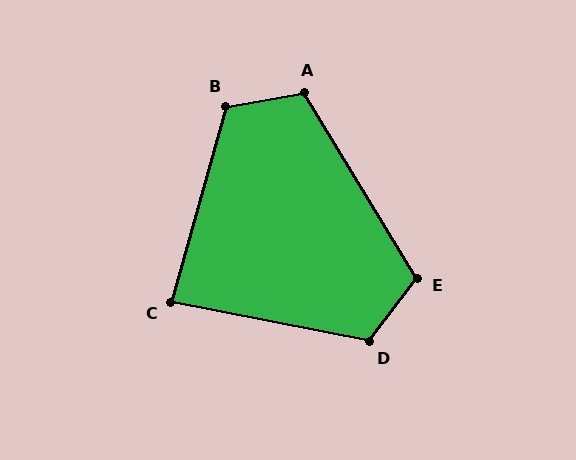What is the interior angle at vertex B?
Approximately 116 degrees (obtuse).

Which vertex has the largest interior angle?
D, at approximately 116 degrees.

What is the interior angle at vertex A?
Approximately 111 degrees (obtuse).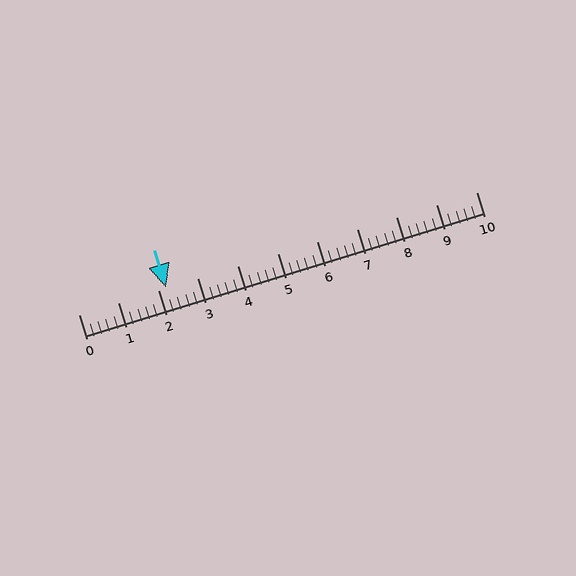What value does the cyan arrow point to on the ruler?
The cyan arrow points to approximately 2.2.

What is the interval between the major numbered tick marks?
The major tick marks are spaced 1 units apart.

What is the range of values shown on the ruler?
The ruler shows values from 0 to 10.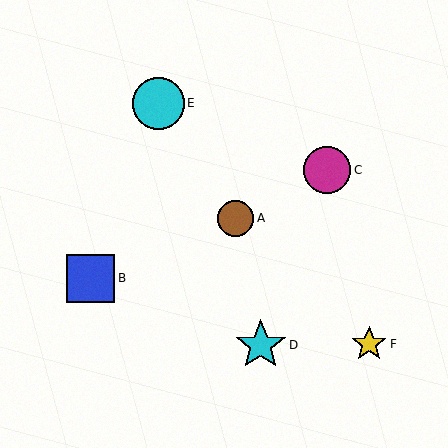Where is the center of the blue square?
The center of the blue square is at (91, 278).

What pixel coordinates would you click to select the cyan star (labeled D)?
Click at (261, 345) to select the cyan star D.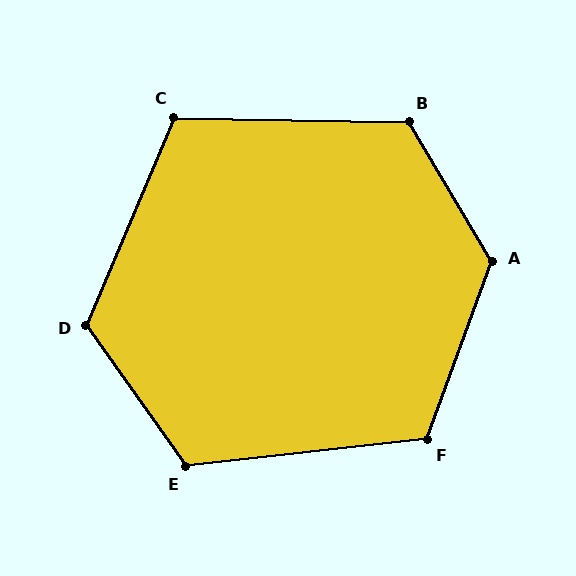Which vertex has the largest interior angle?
A, at approximately 129 degrees.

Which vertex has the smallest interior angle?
C, at approximately 112 degrees.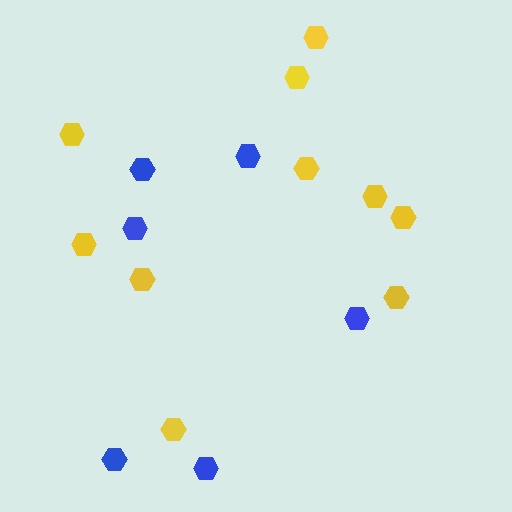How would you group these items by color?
There are 2 groups: one group of blue hexagons (6) and one group of yellow hexagons (10).